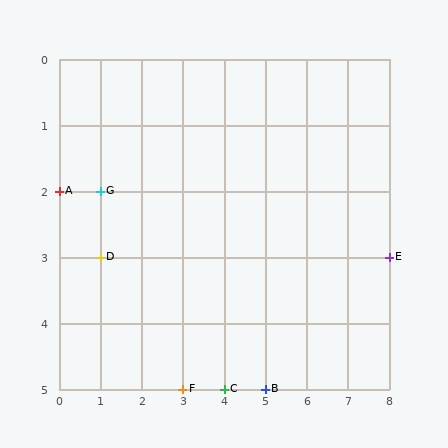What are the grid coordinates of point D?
Point D is at grid coordinates (1, 3).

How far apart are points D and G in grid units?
Points D and G are 1 row apart.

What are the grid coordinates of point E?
Point E is at grid coordinates (8, 3).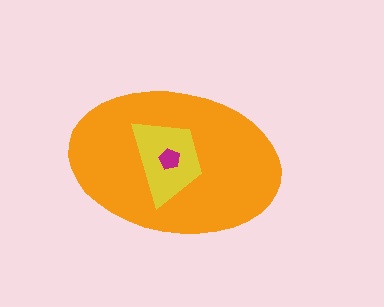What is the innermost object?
The magenta pentagon.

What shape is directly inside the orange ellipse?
The yellow trapezoid.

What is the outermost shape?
The orange ellipse.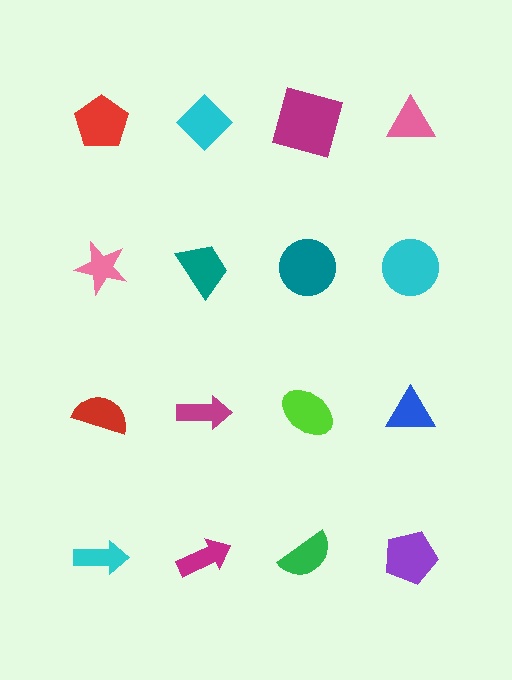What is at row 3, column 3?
A lime ellipse.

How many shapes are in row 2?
4 shapes.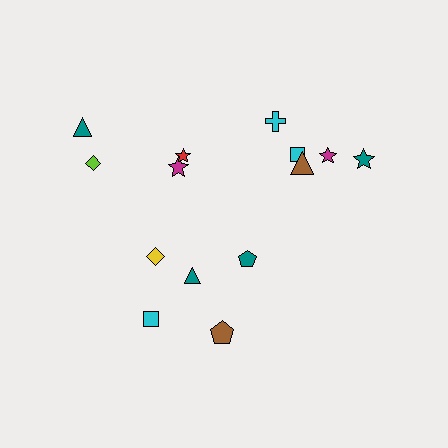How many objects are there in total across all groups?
There are 14 objects.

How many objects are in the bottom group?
There are 4 objects.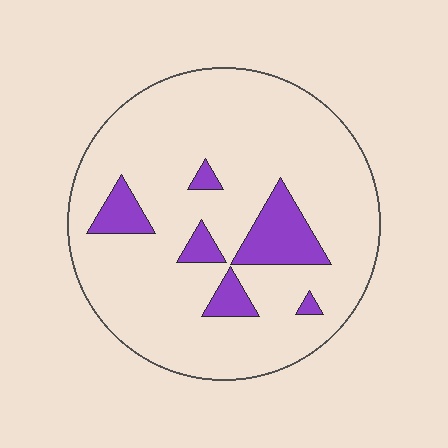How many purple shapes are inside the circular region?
6.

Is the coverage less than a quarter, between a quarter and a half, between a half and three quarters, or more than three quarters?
Less than a quarter.